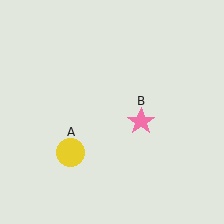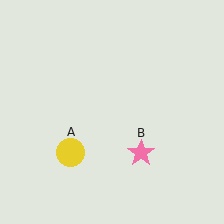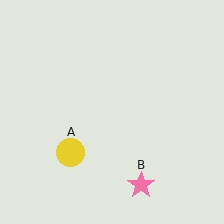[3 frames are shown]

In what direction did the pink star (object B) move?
The pink star (object B) moved down.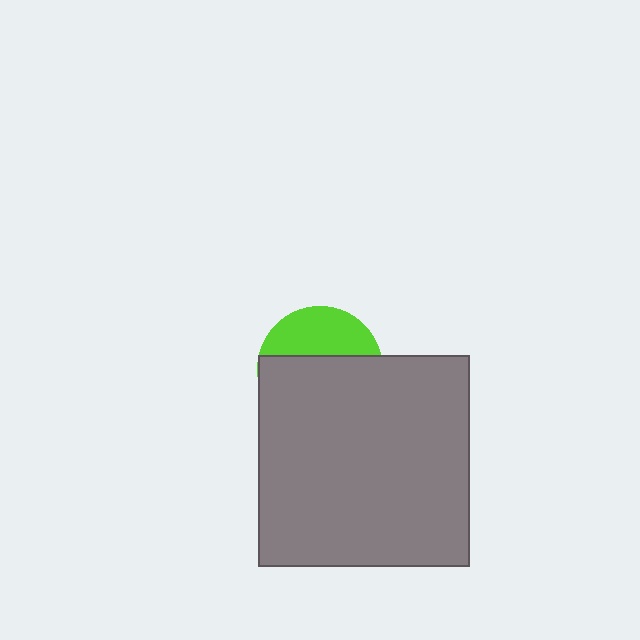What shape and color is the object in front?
The object in front is a gray square.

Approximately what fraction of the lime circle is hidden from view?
Roughly 64% of the lime circle is hidden behind the gray square.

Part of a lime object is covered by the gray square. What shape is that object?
It is a circle.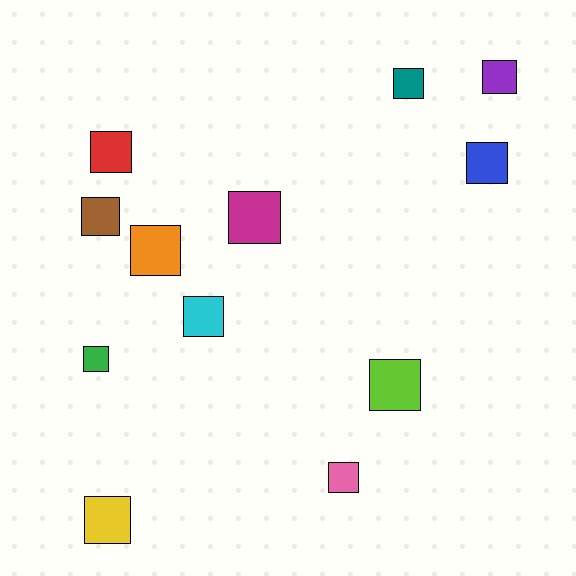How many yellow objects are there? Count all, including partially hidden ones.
There is 1 yellow object.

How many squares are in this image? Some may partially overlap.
There are 12 squares.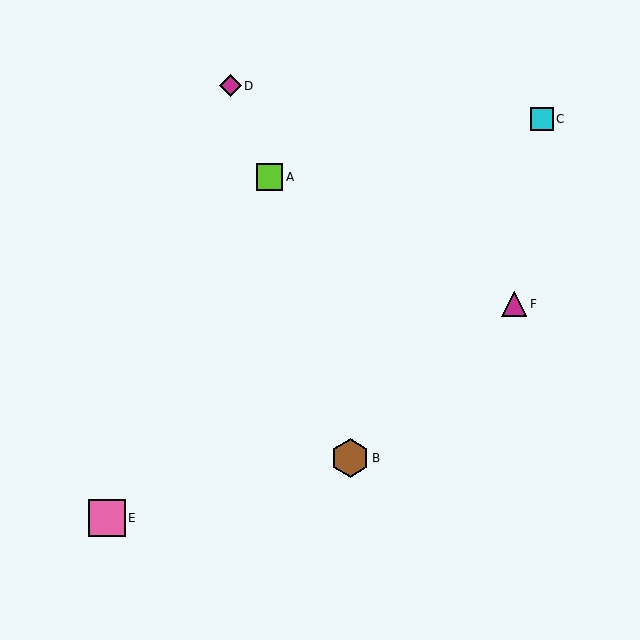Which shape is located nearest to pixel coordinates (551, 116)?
The cyan square (labeled C) at (542, 119) is nearest to that location.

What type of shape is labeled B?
Shape B is a brown hexagon.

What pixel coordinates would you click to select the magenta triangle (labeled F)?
Click at (514, 304) to select the magenta triangle F.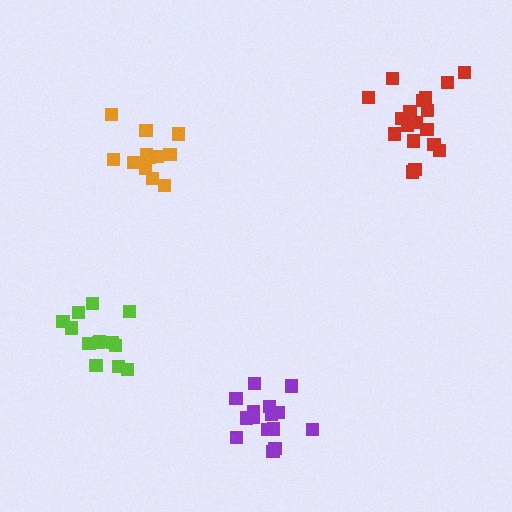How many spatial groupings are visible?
There are 4 spatial groupings.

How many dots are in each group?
Group 1: 12 dots, Group 2: 15 dots, Group 3: 13 dots, Group 4: 18 dots (58 total).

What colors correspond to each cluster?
The clusters are colored: orange, purple, lime, red.